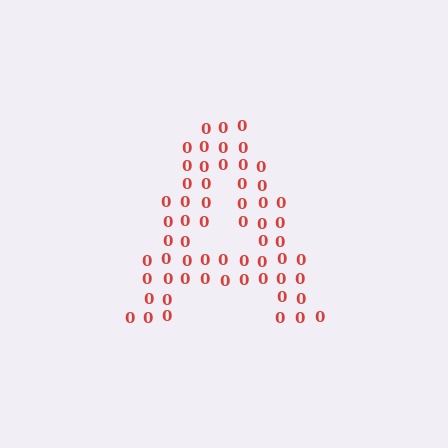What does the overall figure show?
The overall figure shows the letter A.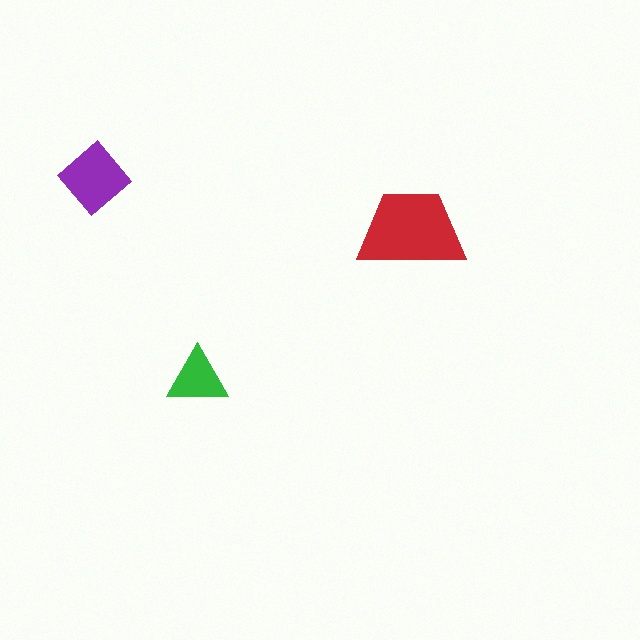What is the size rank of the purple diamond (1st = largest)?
2nd.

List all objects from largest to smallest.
The red trapezoid, the purple diamond, the green triangle.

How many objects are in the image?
There are 3 objects in the image.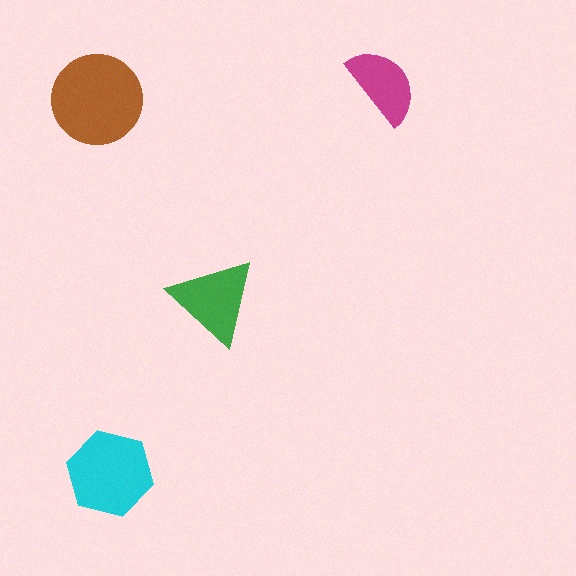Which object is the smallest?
The magenta semicircle.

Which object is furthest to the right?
The magenta semicircle is rightmost.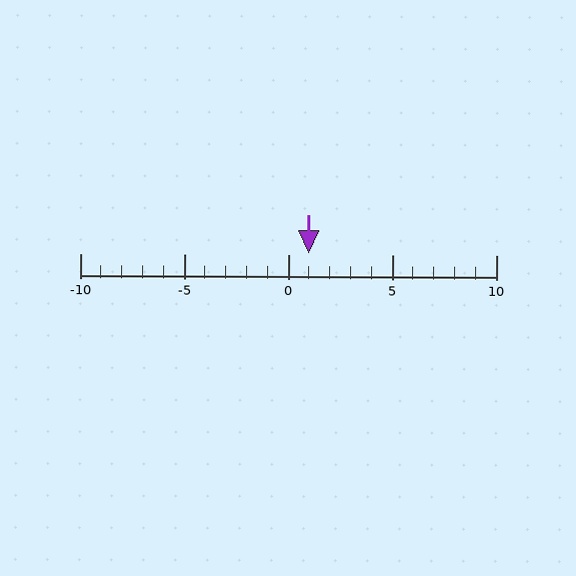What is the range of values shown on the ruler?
The ruler shows values from -10 to 10.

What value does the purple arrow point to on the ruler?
The purple arrow points to approximately 1.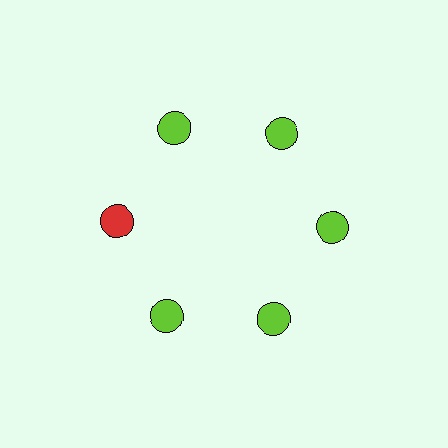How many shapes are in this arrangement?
There are 6 shapes arranged in a ring pattern.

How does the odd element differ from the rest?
It has a different color: red instead of lime.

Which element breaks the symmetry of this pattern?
The red circle at roughly the 9 o'clock position breaks the symmetry. All other shapes are lime circles.